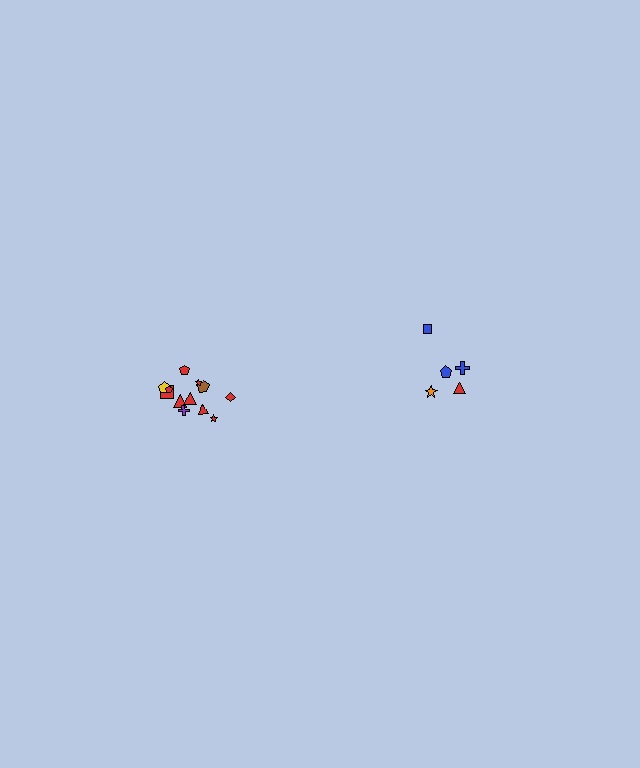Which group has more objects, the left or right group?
The left group.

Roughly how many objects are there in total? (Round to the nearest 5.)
Roughly 15 objects in total.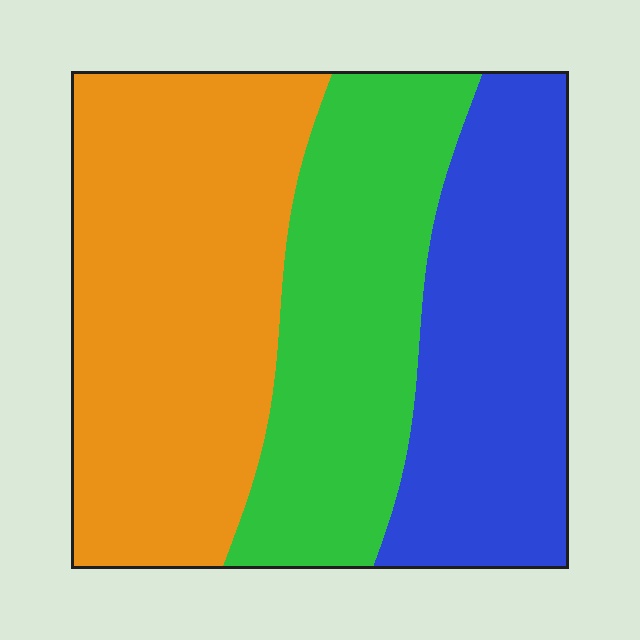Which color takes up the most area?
Orange, at roughly 40%.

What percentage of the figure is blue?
Blue takes up between a sixth and a third of the figure.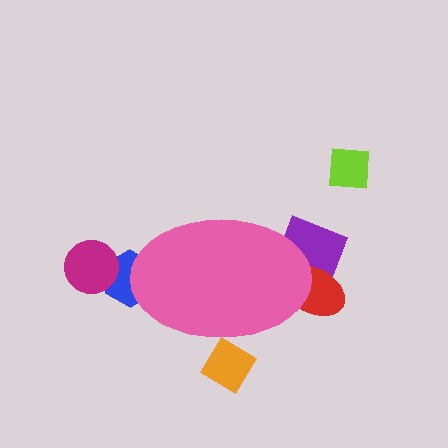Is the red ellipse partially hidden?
Yes, the red ellipse is partially hidden behind the pink ellipse.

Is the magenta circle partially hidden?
No, the magenta circle is fully visible.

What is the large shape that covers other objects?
A pink ellipse.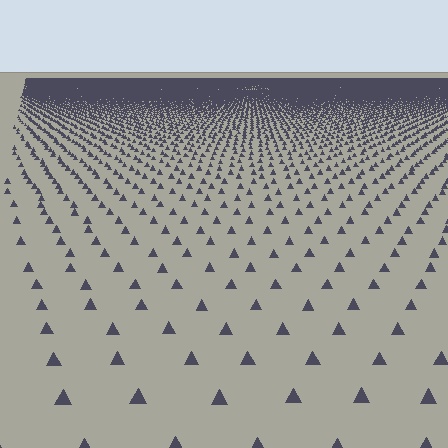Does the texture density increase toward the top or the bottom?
Density increases toward the top.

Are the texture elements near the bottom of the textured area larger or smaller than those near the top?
Larger. Near the bottom, elements are closer to the viewer and appear at a bigger on-screen size.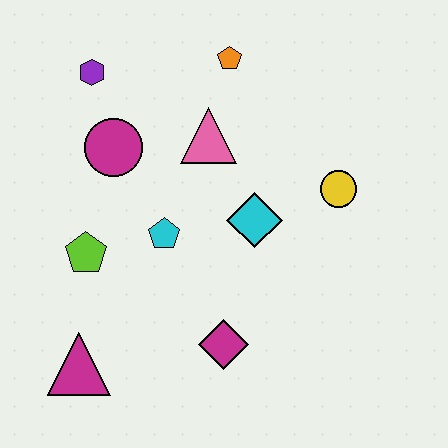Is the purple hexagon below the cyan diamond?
No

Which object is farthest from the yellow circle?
The magenta triangle is farthest from the yellow circle.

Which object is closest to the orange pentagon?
The pink triangle is closest to the orange pentagon.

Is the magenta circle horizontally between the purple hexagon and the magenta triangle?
No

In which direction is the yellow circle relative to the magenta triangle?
The yellow circle is to the right of the magenta triangle.